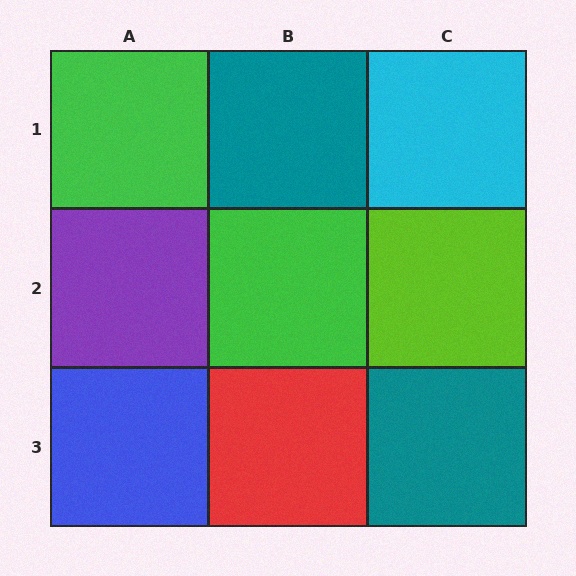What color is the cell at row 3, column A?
Blue.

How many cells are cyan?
1 cell is cyan.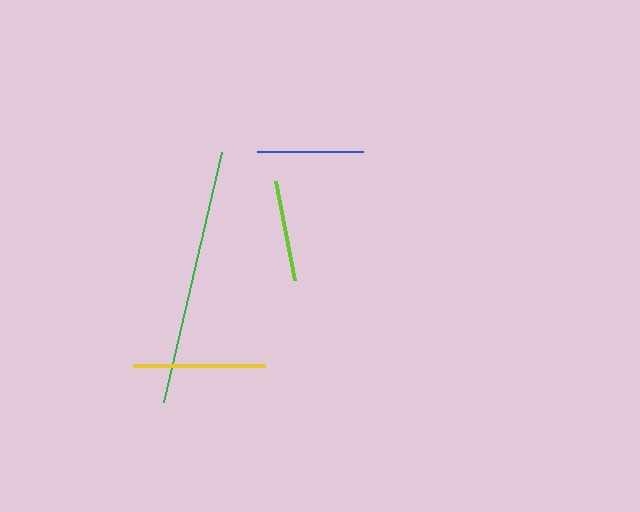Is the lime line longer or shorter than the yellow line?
The yellow line is longer than the lime line.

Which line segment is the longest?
The green line is the longest at approximately 256 pixels.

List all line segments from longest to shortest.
From longest to shortest: green, yellow, blue, lime.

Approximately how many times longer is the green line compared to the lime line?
The green line is approximately 2.5 times the length of the lime line.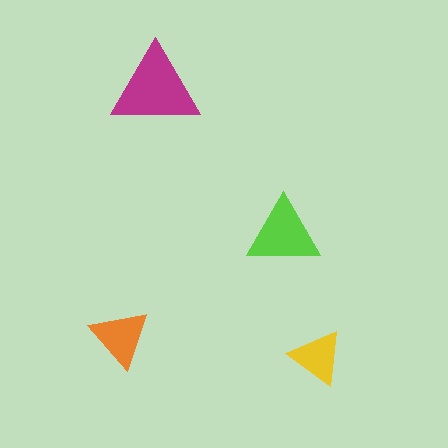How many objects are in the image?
There are 4 objects in the image.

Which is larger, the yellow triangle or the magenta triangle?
The magenta one.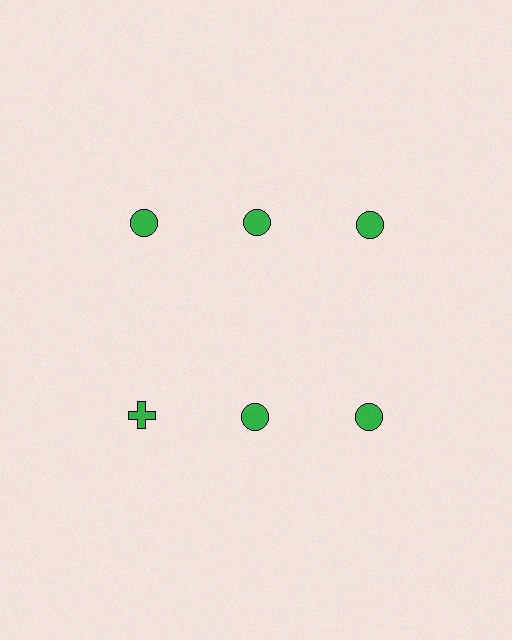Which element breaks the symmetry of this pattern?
The green cross in the second row, leftmost column breaks the symmetry. All other shapes are green circles.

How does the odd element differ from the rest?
It has a different shape: cross instead of circle.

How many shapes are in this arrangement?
There are 6 shapes arranged in a grid pattern.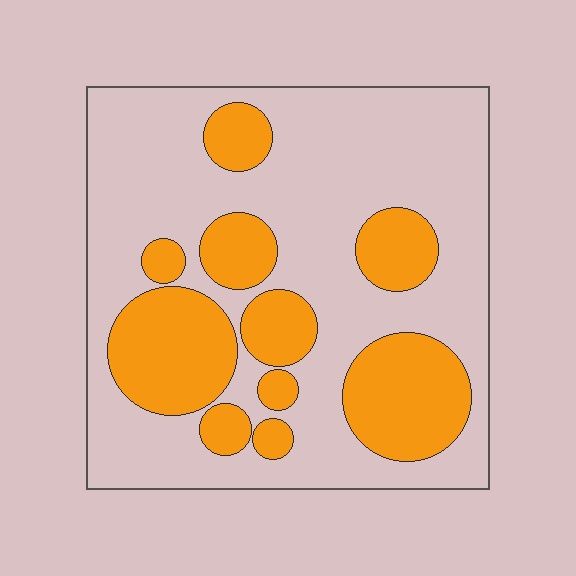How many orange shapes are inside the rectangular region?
10.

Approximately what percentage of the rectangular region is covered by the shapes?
Approximately 30%.